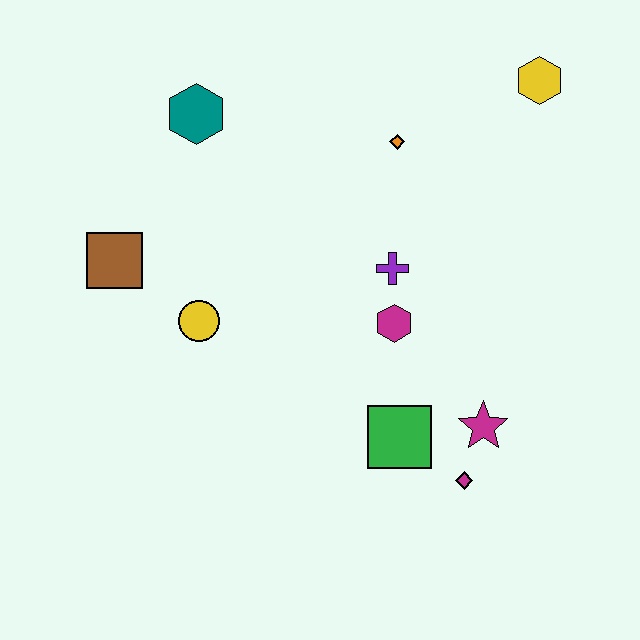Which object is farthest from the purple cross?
The brown square is farthest from the purple cross.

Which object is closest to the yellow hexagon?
The orange diamond is closest to the yellow hexagon.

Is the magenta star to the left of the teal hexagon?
No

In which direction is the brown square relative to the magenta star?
The brown square is to the left of the magenta star.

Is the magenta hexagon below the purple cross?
Yes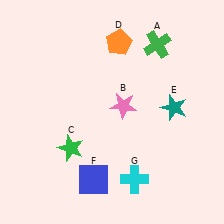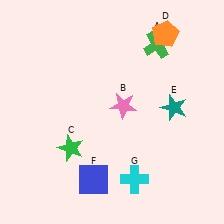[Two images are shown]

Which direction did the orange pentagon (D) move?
The orange pentagon (D) moved right.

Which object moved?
The orange pentagon (D) moved right.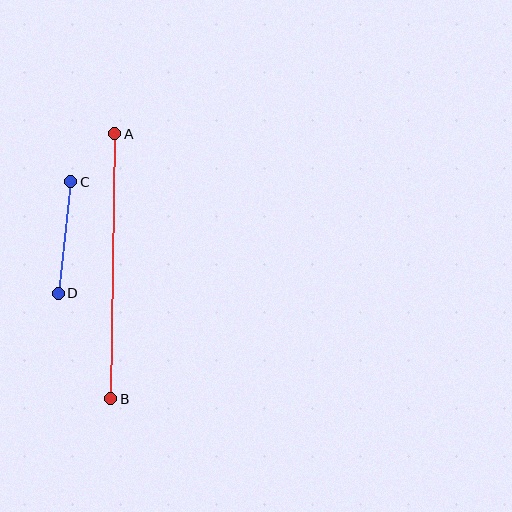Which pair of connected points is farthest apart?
Points A and B are farthest apart.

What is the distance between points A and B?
The distance is approximately 265 pixels.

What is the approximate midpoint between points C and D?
The midpoint is at approximately (65, 238) pixels.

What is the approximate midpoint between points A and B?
The midpoint is at approximately (113, 266) pixels.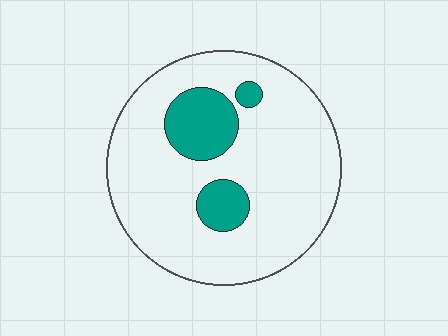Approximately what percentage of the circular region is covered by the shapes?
Approximately 15%.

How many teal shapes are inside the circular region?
3.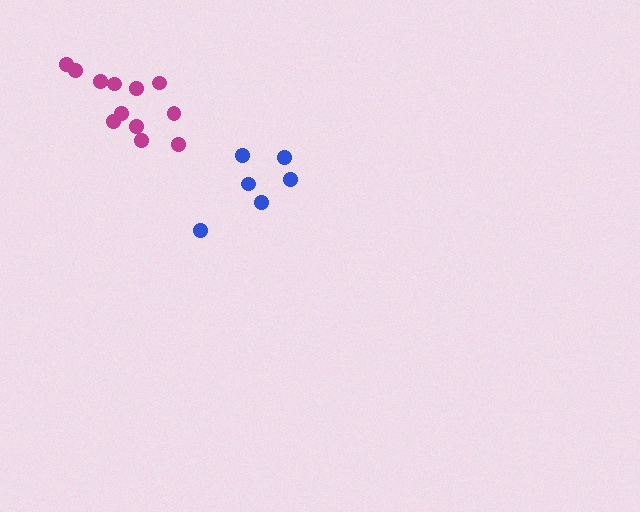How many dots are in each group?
Group 1: 6 dots, Group 2: 12 dots (18 total).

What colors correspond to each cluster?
The clusters are colored: blue, magenta.